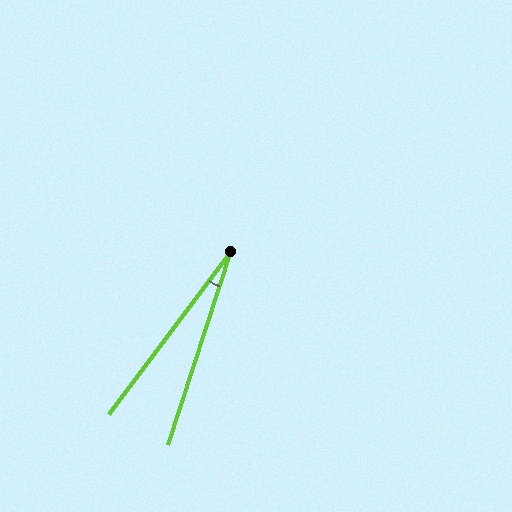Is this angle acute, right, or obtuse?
It is acute.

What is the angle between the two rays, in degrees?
Approximately 19 degrees.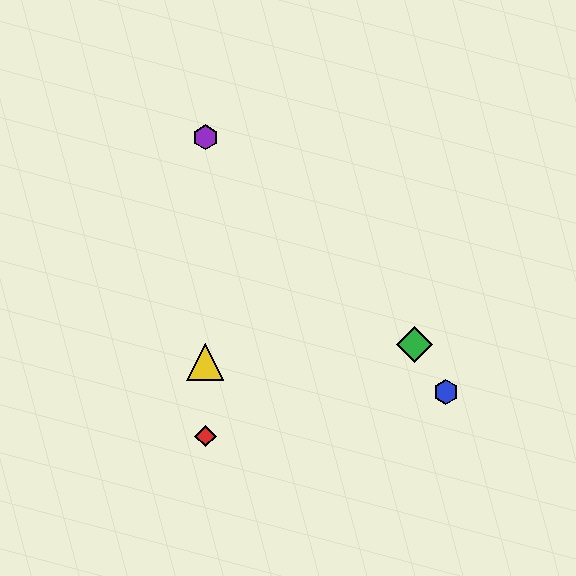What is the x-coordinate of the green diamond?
The green diamond is at x≈415.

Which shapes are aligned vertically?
The red diamond, the yellow triangle, the purple hexagon are aligned vertically.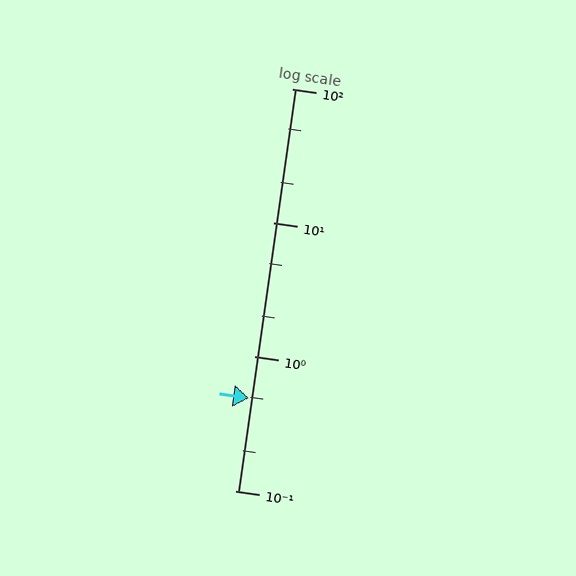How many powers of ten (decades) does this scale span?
The scale spans 3 decades, from 0.1 to 100.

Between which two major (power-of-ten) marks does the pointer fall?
The pointer is between 0.1 and 1.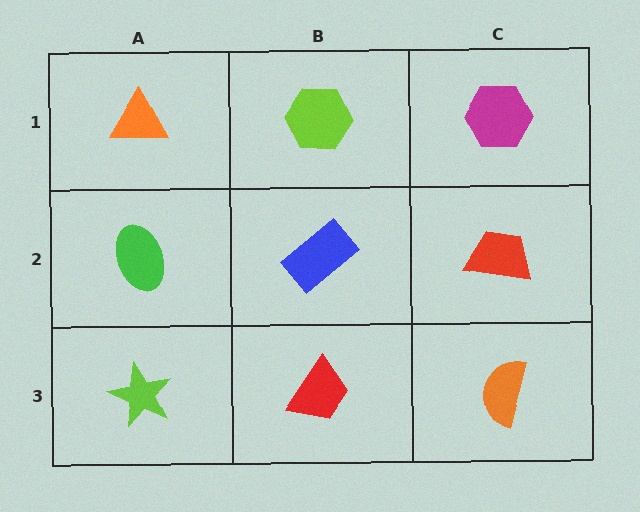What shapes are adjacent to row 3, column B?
A blue rectangle (row 2, column B), a lime star (row 3, column A), an orange semicircle (row 3, column C).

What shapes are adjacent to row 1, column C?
A red trapezoid (row 2, column C), a lime hexagon (row 1, column B).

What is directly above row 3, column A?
A green ellipse.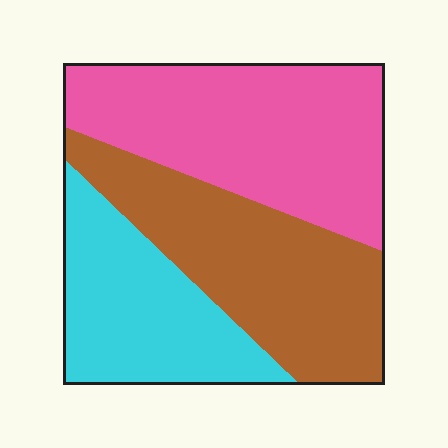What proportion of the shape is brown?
Brown takes up about one third (1/3) of the shape.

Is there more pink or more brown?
Pink.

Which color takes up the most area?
Pink, at roughly 40%.